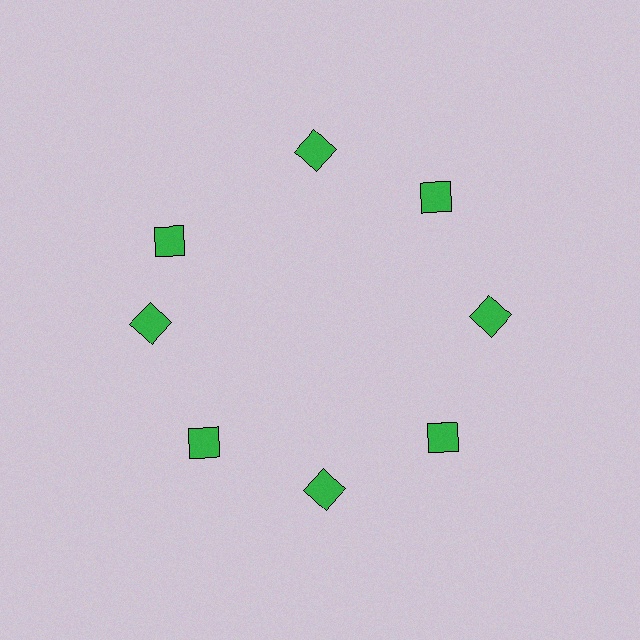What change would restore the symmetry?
The symmetry would be restored by rotating it back into even spacing with its neighbors so that all 8 squares sit at equal angles and equal distance from the center.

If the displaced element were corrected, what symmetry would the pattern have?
It would have 8-fold rotational symmetry — the pattern would map onto itself every 45 degrees.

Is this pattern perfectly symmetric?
No. The 8 green squares are arranged in a ring, but one element near the 10 o'clock position is rotated out of alignment along the ring, breaking the 8-fold rotational symmetry.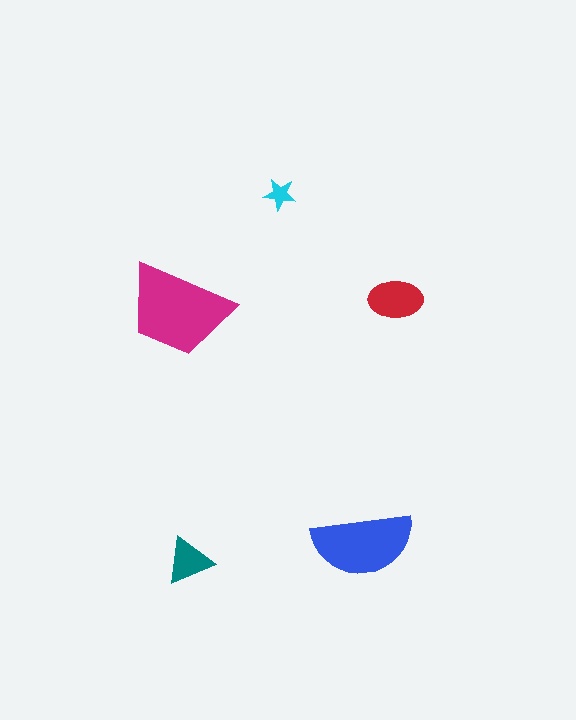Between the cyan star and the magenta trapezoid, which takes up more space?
The magenta trapezoid.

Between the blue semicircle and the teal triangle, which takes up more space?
The blue semicircle.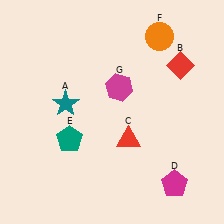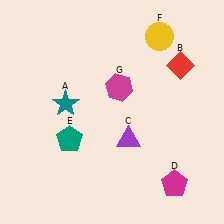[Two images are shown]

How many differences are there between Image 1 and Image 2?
There are 2 differences between the two images.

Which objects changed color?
C changed from red to purple. F changed from orange to yellow.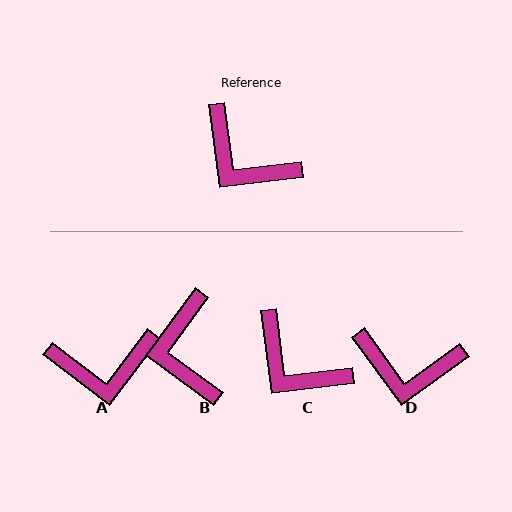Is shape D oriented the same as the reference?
No, it is off by about 29 degrees.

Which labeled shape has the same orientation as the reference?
C.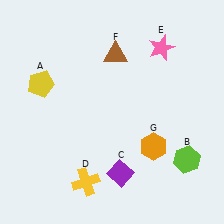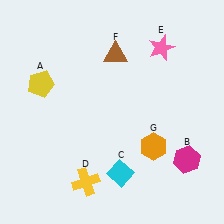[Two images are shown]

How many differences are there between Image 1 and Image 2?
There are 2 differences between the two images.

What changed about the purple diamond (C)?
In Image 1, C is purple. In Image 2, it changed to cyan.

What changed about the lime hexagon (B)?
In Image 1, B is lime. In Image 2, it changed to magenta.